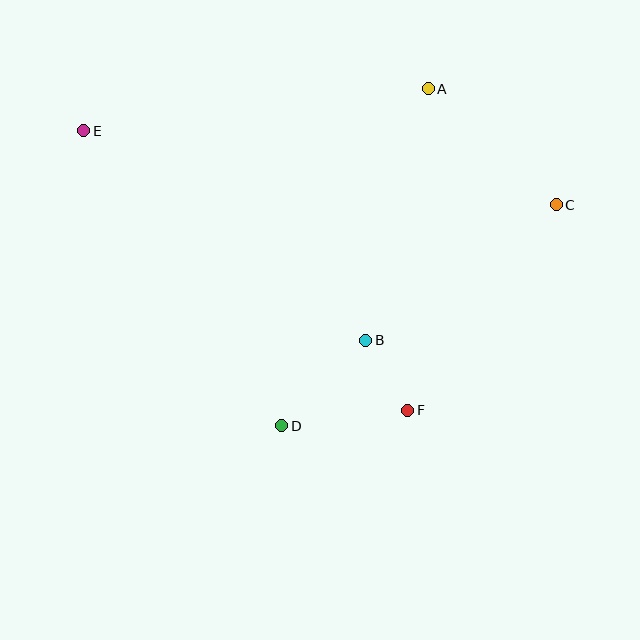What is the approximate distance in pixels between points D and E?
The distance between D and E is approximately 355 pixels.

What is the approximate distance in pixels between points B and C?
The distance between B and C is approximately 234 pixels.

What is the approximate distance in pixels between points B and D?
The distance between B and D is approximately 120 pixels.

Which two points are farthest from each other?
Points C and E are farthest from each other.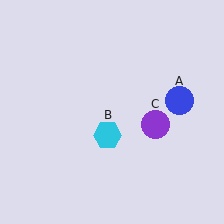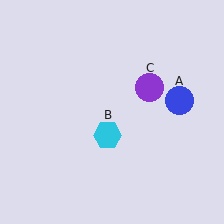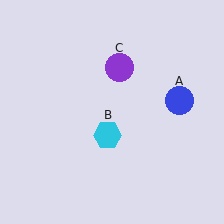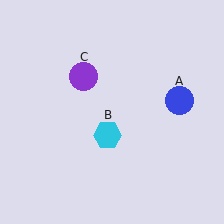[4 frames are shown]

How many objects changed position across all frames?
1 object changed position: purple circle (object C).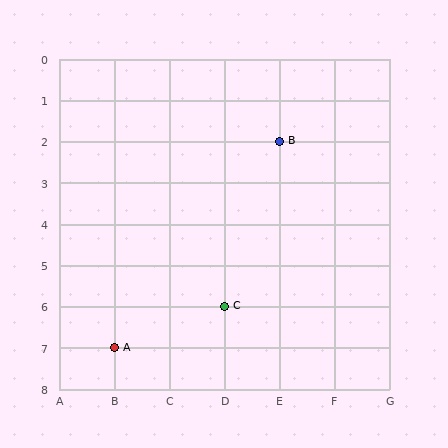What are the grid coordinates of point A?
Point A is at grid coordinates (B, 7).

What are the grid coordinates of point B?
Point B is at grid coordinates (E, 2).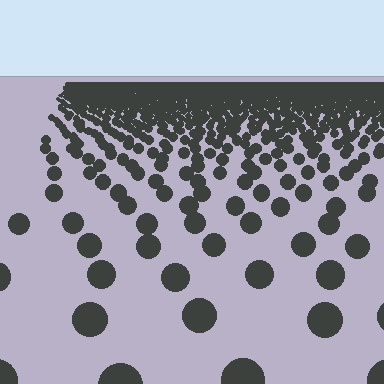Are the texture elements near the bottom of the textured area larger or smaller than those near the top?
Larger. Near the bottom, elements are closer to the viewer and appear at a bigger on-screen size.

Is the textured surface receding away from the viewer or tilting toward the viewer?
The surface is receding away from the viewer. Texture elements get smaller and denser toward the top.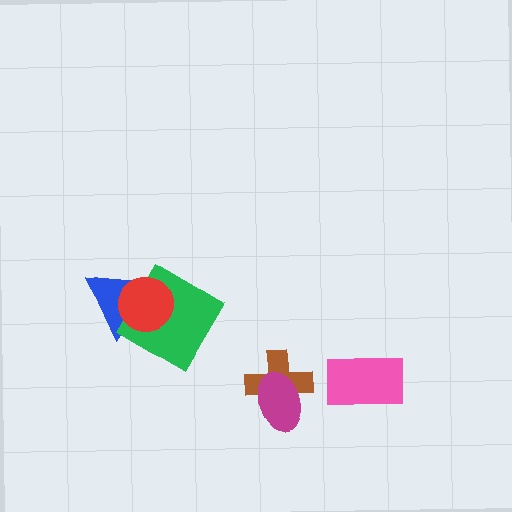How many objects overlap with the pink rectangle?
0 objects overlap with the pink rectangle.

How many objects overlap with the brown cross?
1 object overlaps with the brown cross.